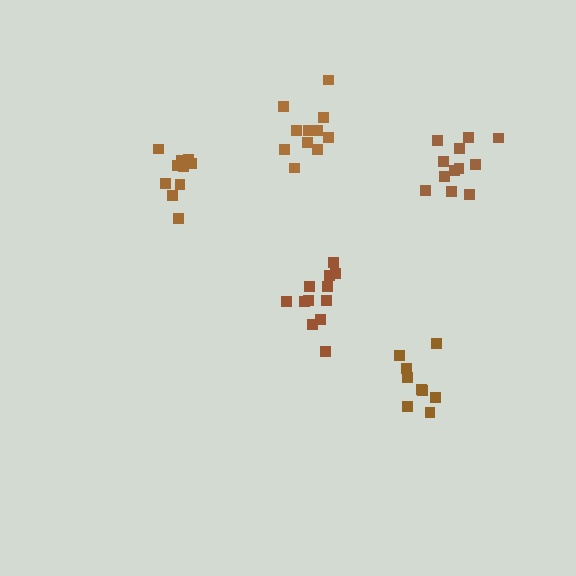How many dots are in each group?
Group 1: 12 dots, Group 2: 9 dots, Group 3: 11 dots, Group 4: 10 dots, Group 5: 12 dots (54 total).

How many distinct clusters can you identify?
There are 5 distinct clusters.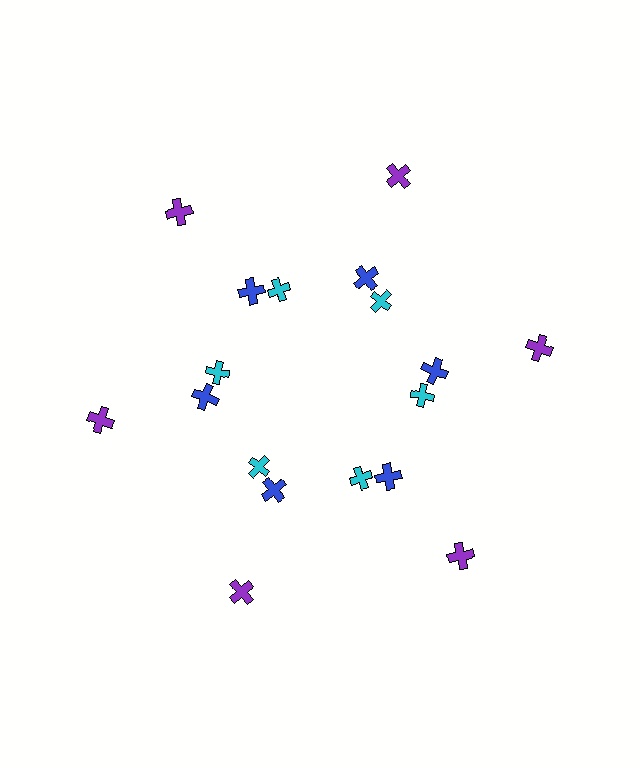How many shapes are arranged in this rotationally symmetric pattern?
There are 18 shapes, arranged in 6 groups of 3.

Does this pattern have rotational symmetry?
Yes, this pattern has 6-fold rotational symmetry. It looks the same after rotating 60 degrees around the center.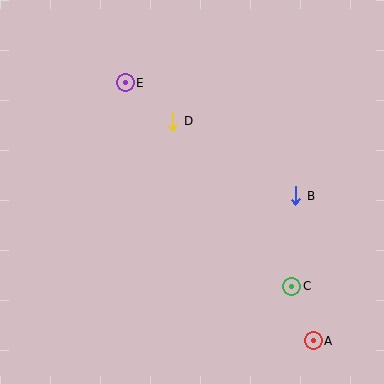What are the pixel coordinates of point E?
Point E is at (125, 83).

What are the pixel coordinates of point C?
Point C is at (292, 286).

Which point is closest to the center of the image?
Point D at (173, 121) is closest to the center.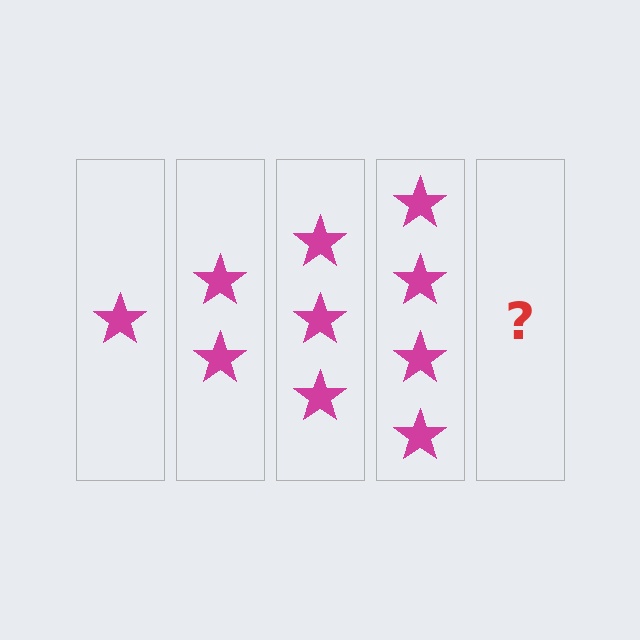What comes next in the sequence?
The next element should be 5 stars.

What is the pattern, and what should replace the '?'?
The pattern is that each step adds one more star. The '?' should be 5 stars.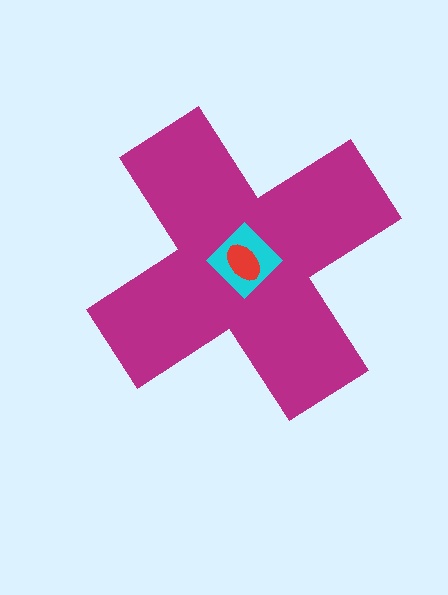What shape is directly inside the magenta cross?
The cyan diamond.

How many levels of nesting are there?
3.